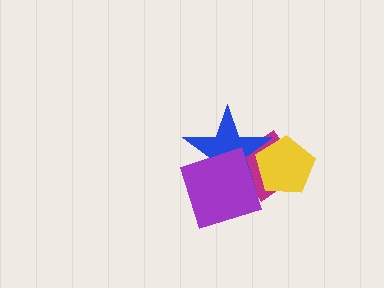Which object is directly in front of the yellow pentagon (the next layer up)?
The blue star is directly in front of the yellow pentagon.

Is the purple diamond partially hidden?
No, no other shape covers it.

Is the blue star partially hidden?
Yes, it is partially covered by another shape.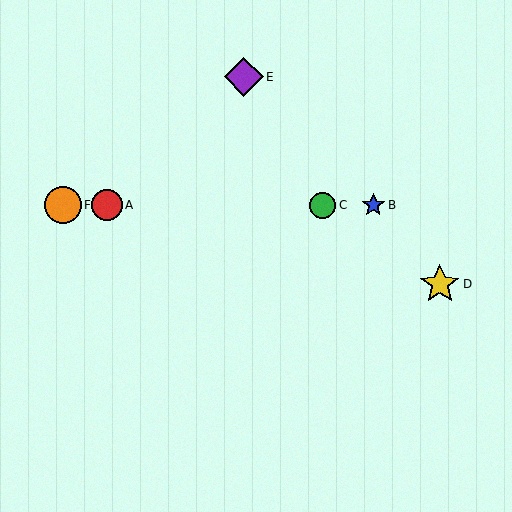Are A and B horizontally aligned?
Yes, both are at y≈205.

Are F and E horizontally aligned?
No, F is at y≈205 and E is at y≈77.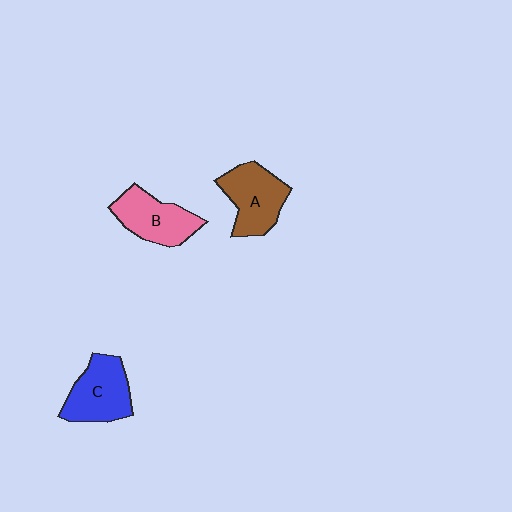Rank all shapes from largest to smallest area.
From largest to smallest: C (blue), A (brown), B (pink).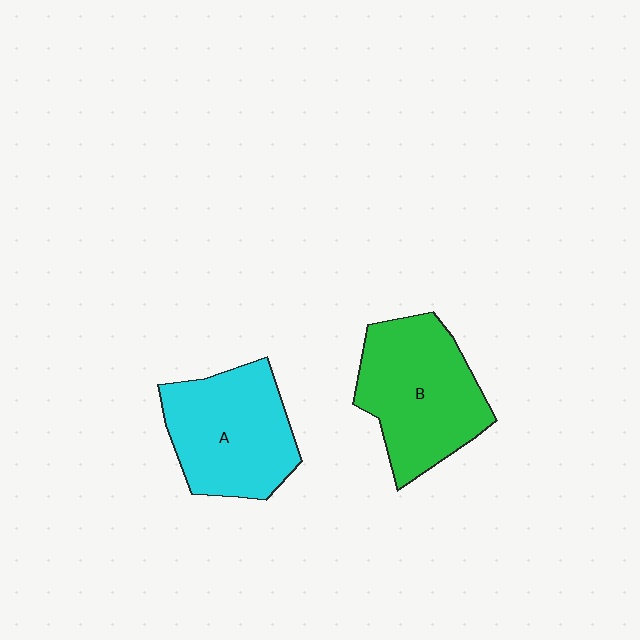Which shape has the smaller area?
Shape A (cyan).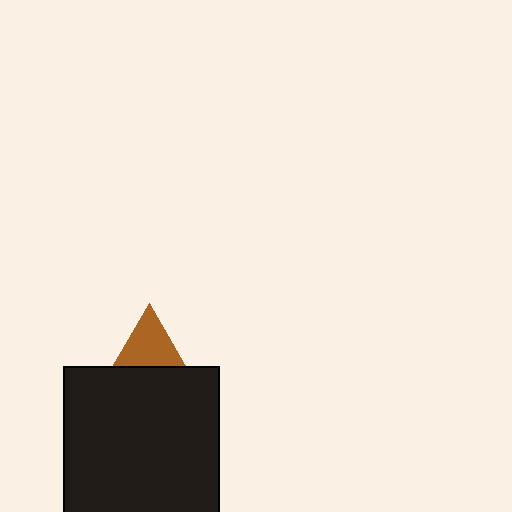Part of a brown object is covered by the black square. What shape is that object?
It is a triangle.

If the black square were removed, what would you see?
You would see the complete brown triangle.